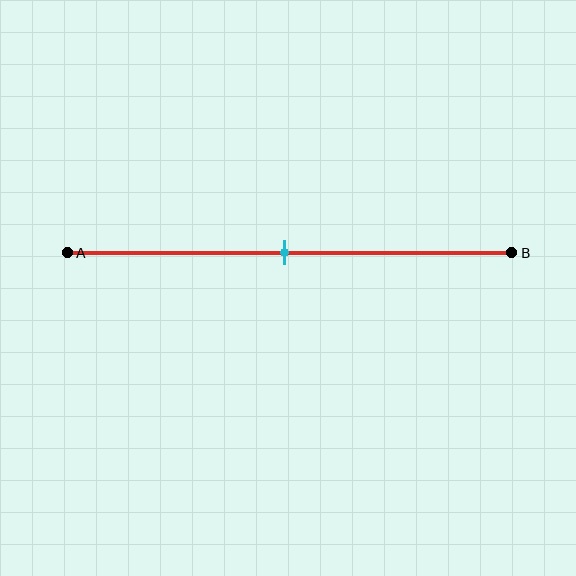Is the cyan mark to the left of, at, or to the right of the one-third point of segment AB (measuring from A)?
The cyan mark is to the right of the one-third point of segment AB.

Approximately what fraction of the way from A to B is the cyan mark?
The cyan mark is approximately 50% of the way from A to B.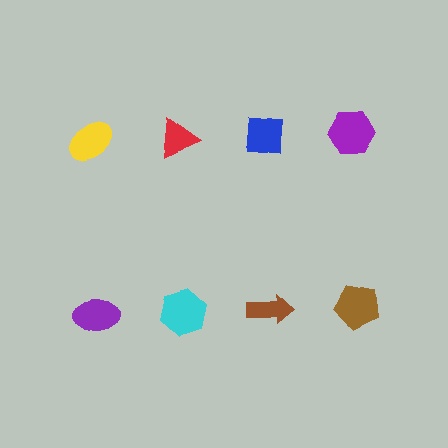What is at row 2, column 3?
A brown arrow.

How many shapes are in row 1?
4 shapes.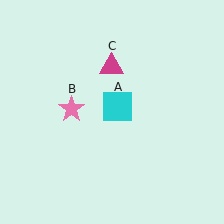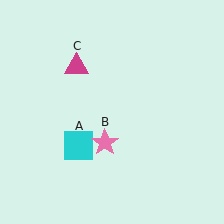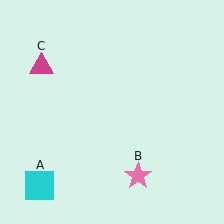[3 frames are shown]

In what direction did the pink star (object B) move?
The pink star (object B) moved down and to the right.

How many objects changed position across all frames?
3 objects changed position: cyan square (object A), pink star (object B), magenta triangle (object C).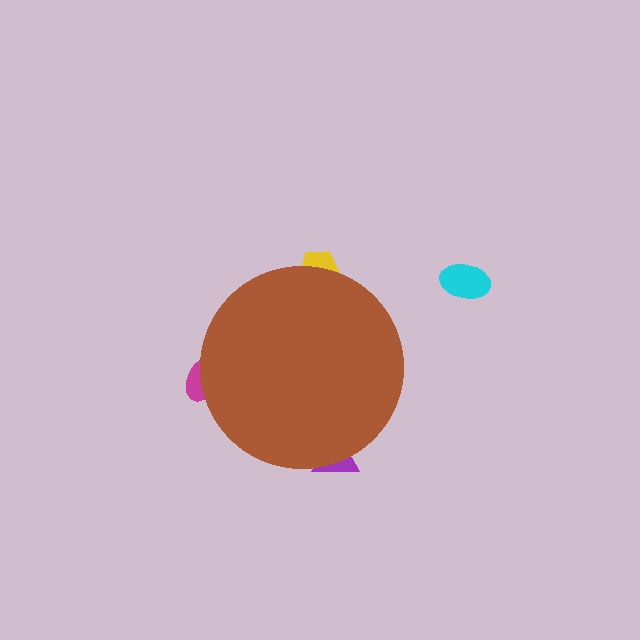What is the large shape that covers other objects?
A brown circle.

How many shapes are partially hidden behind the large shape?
3 shapes are partially hidden.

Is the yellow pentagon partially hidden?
Yes, the yellow pentagon is partially hidden behind the brown circle.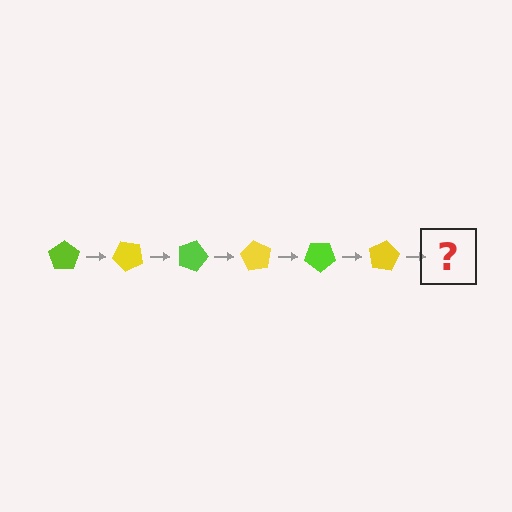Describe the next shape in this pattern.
It should be a lime pentagon, rotated 270 degrees from the start.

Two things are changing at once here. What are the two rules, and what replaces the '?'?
The two rules are that it rotates 45 degrees each step and the color cycles through lime and yellow. The '?' should be a lime pentagon, rotated 270 degrees from the start.